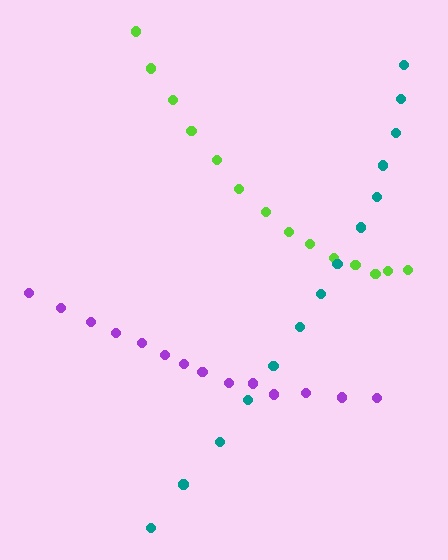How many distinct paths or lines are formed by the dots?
There are 3 distinct paths.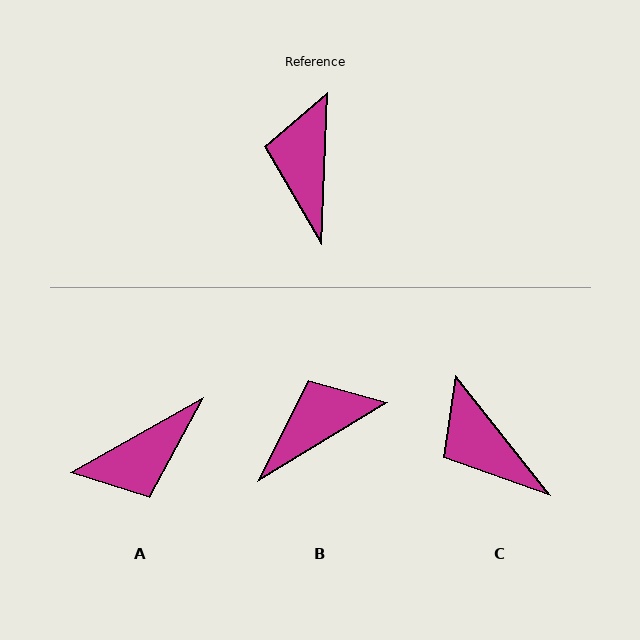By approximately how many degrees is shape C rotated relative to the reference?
Approximately 41 degrees counter-clockwise.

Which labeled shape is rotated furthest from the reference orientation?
A, about 122 degrees away.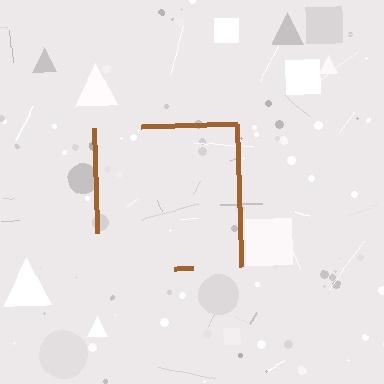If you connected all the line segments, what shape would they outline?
They would outline a square.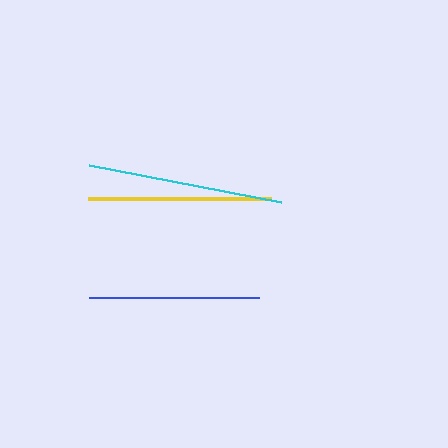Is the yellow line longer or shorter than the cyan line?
The cyan line is longer than the yellow line.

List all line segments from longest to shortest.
From longest to shortest: cyan, yellow, blue.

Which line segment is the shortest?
The blue line is the shortest at approximately 170 pixels.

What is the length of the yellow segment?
The yellow segment is approximately 183 pixels long.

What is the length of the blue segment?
The blue segment is approximately 170 pixels long.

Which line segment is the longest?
The cyan line is the longest at approximately 196 pixels.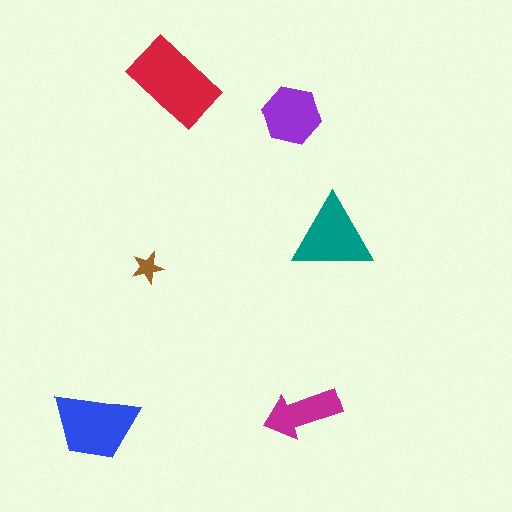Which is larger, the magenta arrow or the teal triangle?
The teal triangle.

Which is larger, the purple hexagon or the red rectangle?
The red rectangle.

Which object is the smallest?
The brown star.